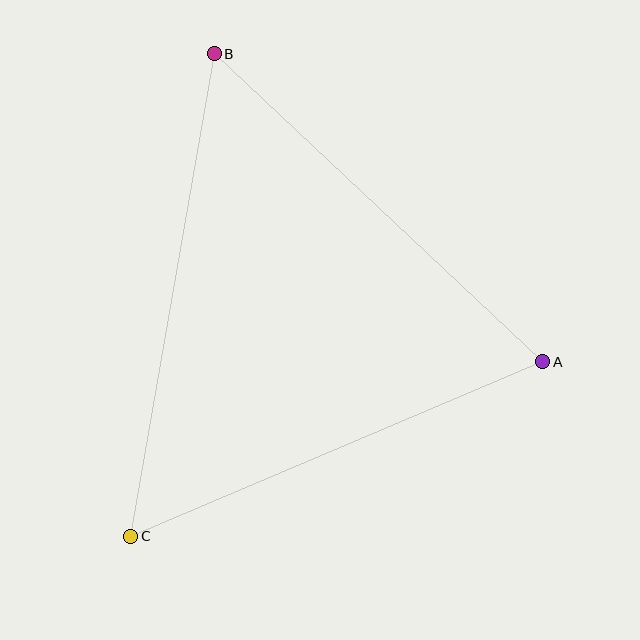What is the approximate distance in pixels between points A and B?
The distance between A and B is approximately 450 pixels.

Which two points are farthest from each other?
Points B and C are farthest from each other.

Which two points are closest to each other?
Points A and C are closest to each other.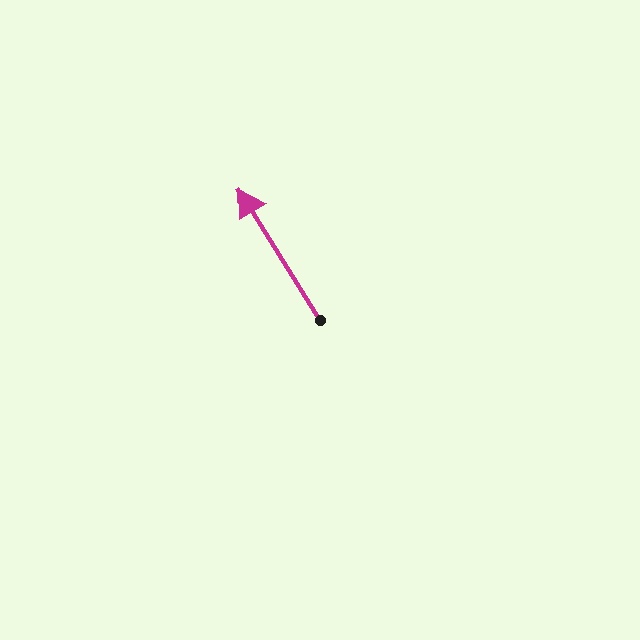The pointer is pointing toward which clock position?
Roughly 11 o'clock.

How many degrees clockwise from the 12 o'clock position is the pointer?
Approximately 328 degrees.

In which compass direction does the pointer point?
Northwest.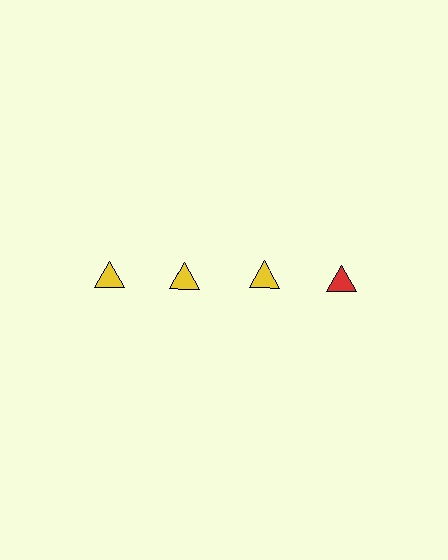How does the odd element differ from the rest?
It has a different color: red instead of yellow.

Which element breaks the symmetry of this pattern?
The red triangle in the top row, second from right column breaks the symmetry. All other shapes are yellow triangles.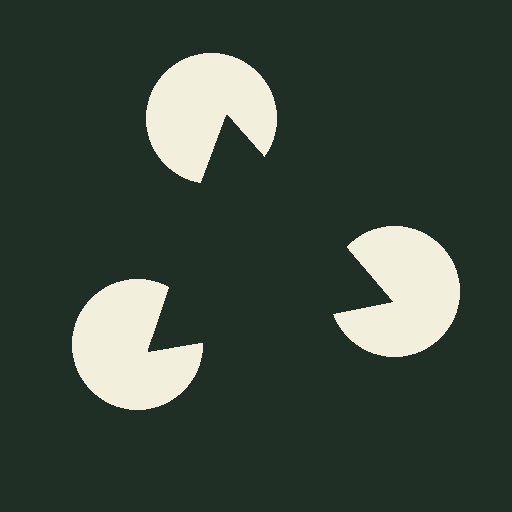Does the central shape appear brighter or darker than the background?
It typically appears slightly darker than the background, even though no actual brightness change is drawn.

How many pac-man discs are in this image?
There are 3 — one at each vertex of the illusory triangle.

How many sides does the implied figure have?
3 sides.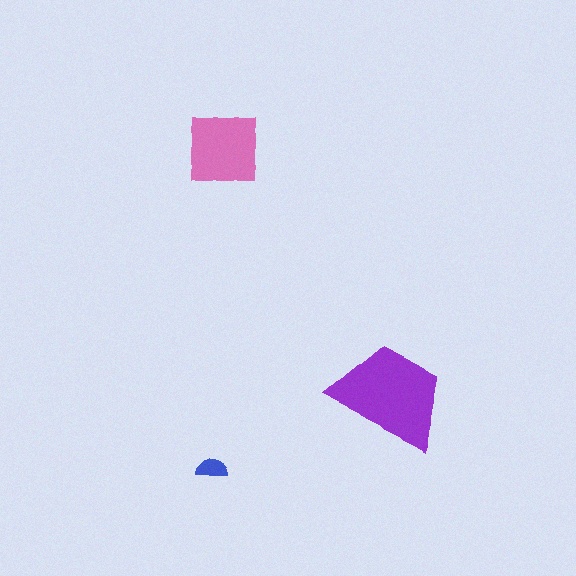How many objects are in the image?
There are 3 objects in the image.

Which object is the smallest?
The blue semicircle.